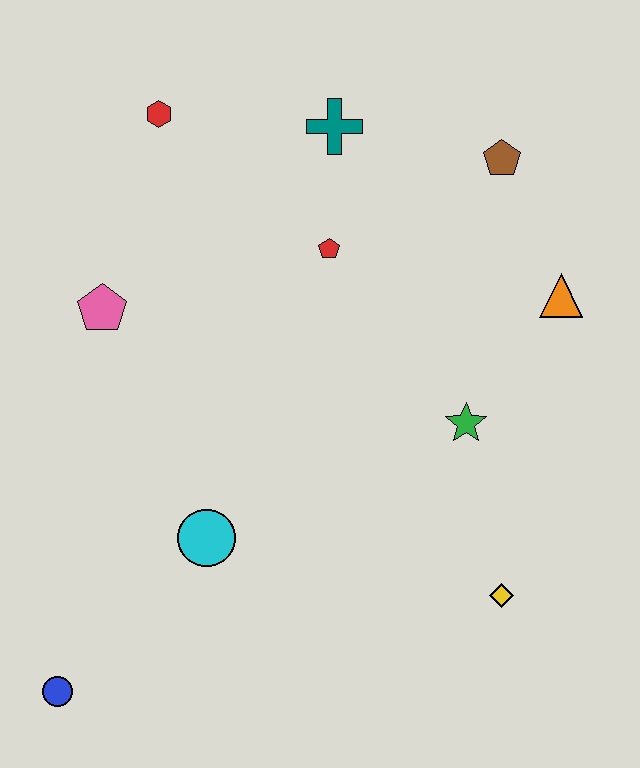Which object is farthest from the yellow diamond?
The red hexagon is farthest from the yellow diamond.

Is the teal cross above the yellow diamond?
Yes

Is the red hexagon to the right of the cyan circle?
No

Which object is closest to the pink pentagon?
The red hexagon is closest to the pink pentagon.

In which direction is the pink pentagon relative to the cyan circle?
The pink pentagon is above the cyan circle.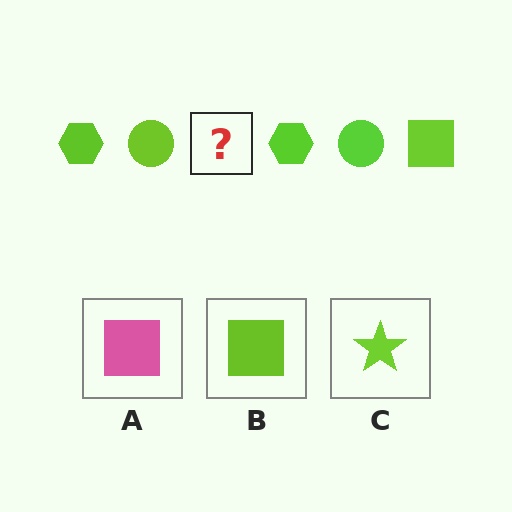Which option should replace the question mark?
Option B.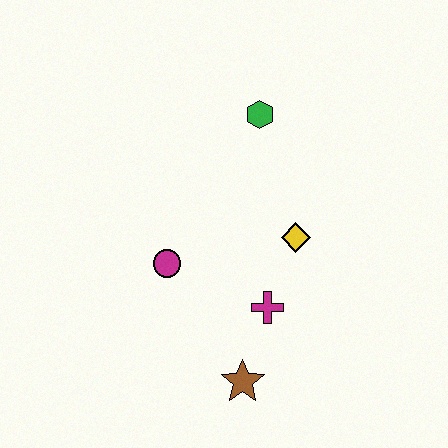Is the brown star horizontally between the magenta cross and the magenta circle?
Yes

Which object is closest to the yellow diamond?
The magenta cross is closest to the yellow diamond.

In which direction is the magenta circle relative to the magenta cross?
The magenta circle is to the left of the magenta cross.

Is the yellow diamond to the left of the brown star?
No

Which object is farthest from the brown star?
The green hexagon is farthest from the brown star.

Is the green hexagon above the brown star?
Yes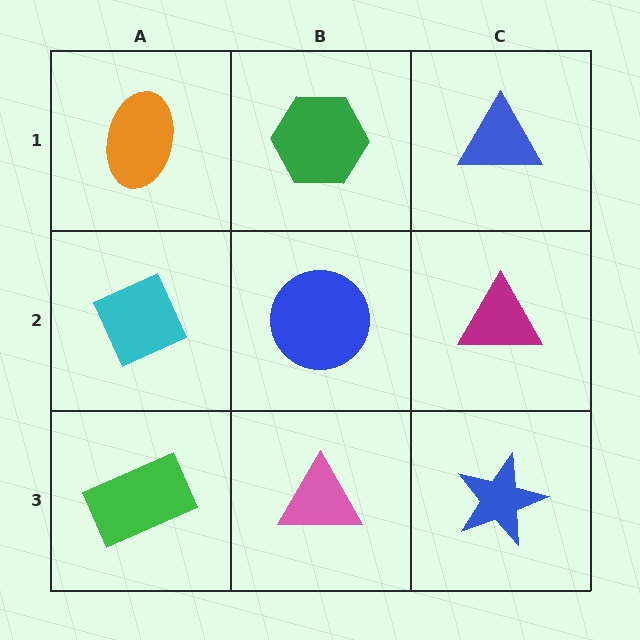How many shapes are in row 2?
3 shapes.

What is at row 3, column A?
A green rectangle.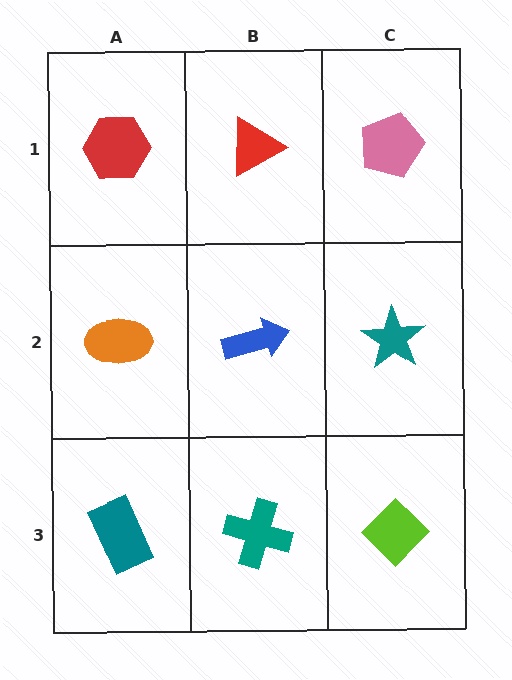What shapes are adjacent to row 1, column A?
An orange ellipse (row 2, column A), a red triangle (row 1, column B).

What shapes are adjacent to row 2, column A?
A red hexagon (row 1, column A), a teal rectangle (row 3, column A), a blue arrow (row 2, column B).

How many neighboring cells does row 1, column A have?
2.